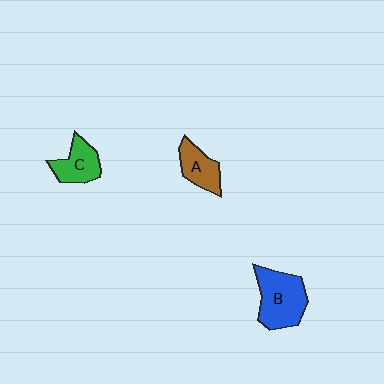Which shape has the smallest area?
Shape A (brown).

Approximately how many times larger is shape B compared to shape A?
Approximately 1.7 times.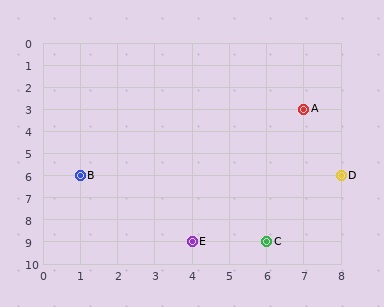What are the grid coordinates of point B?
Point B is at grid coordinates (1, 6).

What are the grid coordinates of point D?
Point D is at grid coordinates (8, 6).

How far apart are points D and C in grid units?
Points D and C are 2 columns and 3 rows apart (about 3.6 grid units diagonally).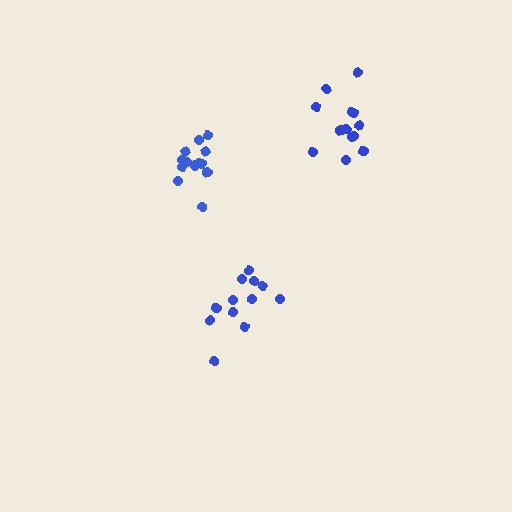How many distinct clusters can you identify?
There are 3 distinct clusters.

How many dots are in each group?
Group 1: 12 dots, Group 2: 13 dots, Group 3: 14 dots (39 total).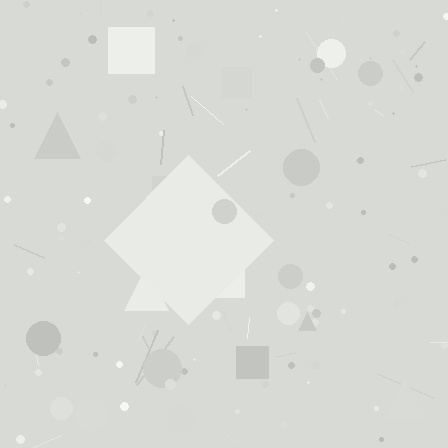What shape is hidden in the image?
A diamond is hidden in the image.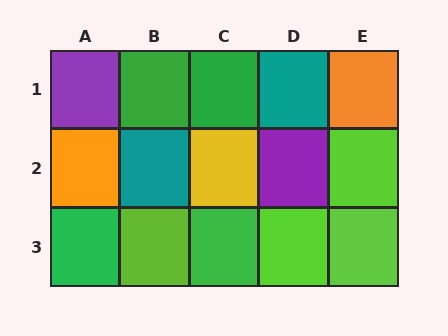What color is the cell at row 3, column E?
Lime.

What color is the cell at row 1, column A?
Purple.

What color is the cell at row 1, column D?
Teal.